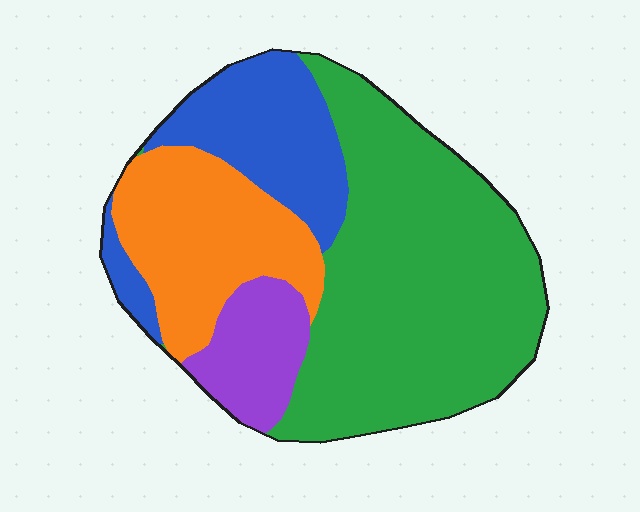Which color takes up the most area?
Green, at roughly 50%.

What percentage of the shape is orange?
Orange covers 21% of the shape.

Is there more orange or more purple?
Orange.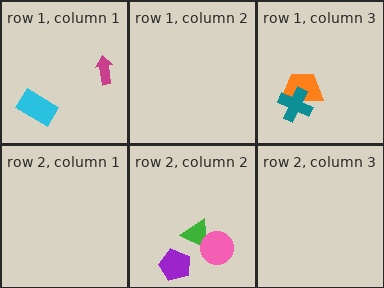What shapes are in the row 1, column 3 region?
The orange trapezoid, the teal cross.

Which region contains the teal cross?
The row 1, column 3 region.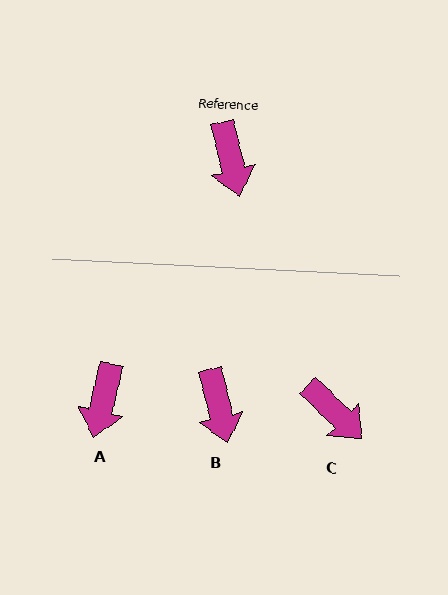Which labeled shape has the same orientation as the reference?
B.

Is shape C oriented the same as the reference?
No, it is off by about 32 degrees.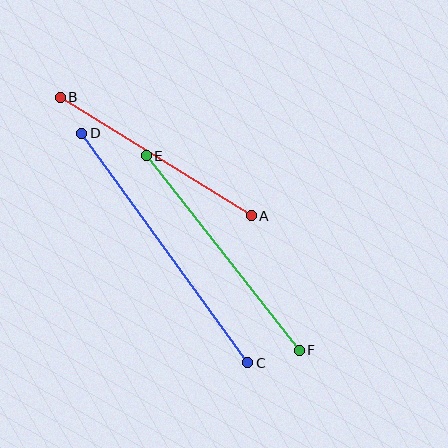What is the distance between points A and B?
The distance is approximately 225 pixels.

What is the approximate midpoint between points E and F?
The midpoint is at approximately (223, 253) pixels.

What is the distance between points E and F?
The distance is approximately 247 pixels.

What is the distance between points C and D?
The distance is approximately 283 pixels.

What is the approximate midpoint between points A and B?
The midpoint is at approximately (156, 157) pixels.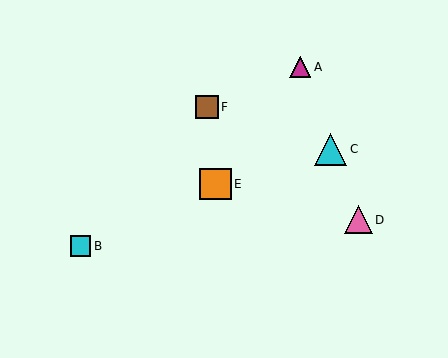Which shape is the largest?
The cyan triangle (labeled C) is the largest.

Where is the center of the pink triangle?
The center of the pink triangle is at (358, 220).